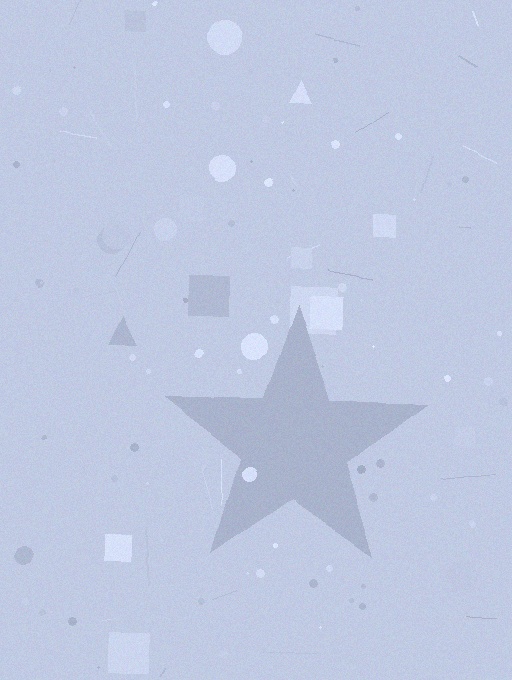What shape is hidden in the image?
A star is hidden in the image.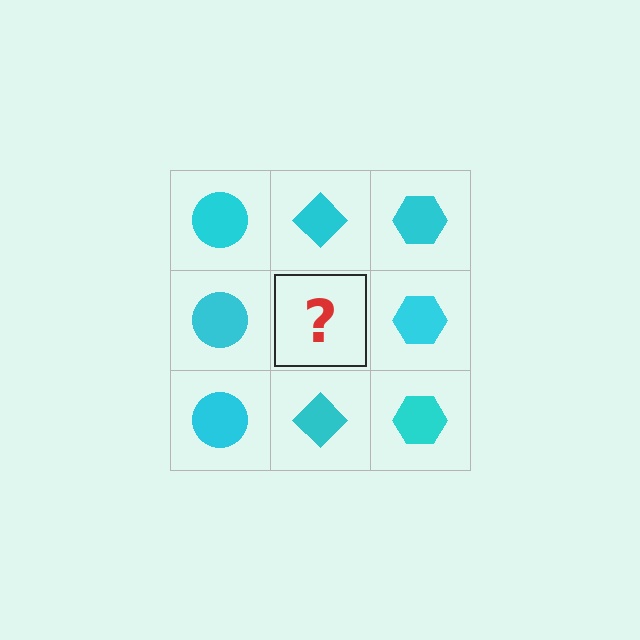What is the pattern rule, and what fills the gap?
The rule is that each column has a consistent shape. The gap should be filled with a cyan diamond.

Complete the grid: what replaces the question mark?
The question mark should be replaced with a cyan diamond.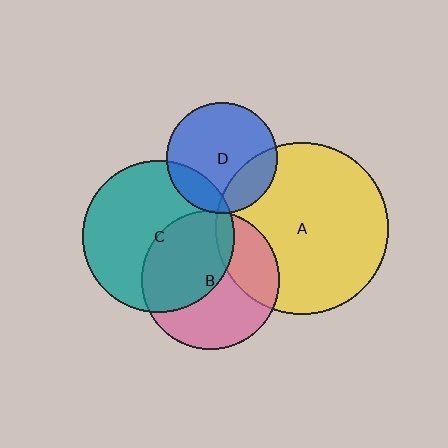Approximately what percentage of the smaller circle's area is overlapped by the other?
Approximately 5%.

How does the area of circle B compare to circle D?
Approximately 1.6 times.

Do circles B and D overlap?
Yes.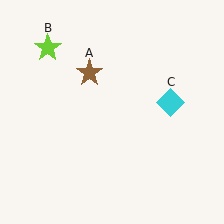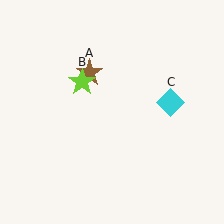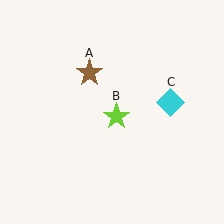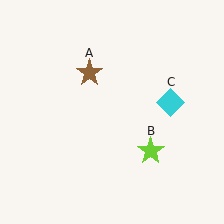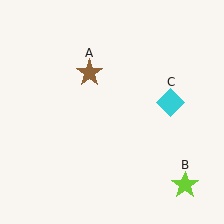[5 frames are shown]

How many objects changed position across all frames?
1 object changed position: lime star (object B).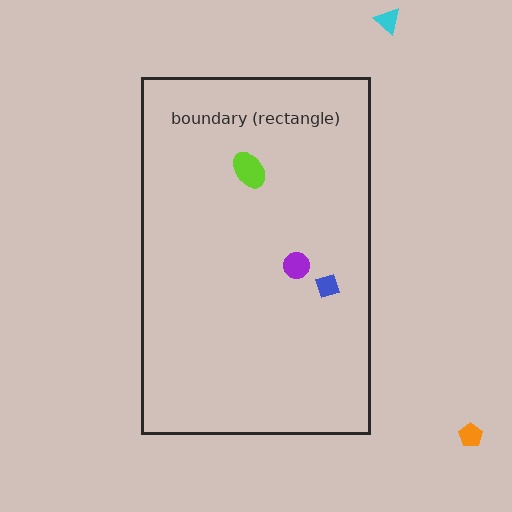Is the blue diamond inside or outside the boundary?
Inside.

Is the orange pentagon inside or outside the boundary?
Outside.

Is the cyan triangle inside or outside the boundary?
Outside.